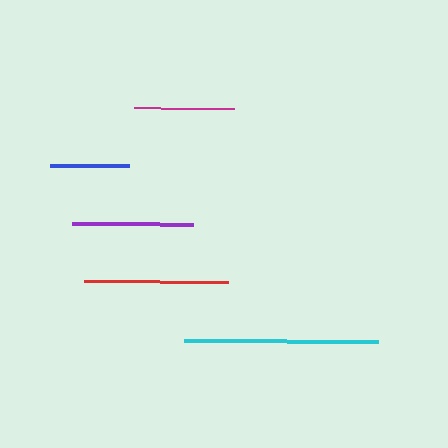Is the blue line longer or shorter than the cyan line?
The cyan line is longer than the blue line.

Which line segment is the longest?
The cyan line is the longest at approximately 194 pixels.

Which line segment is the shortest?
The blue line is the shortest at approximately 80 pixels.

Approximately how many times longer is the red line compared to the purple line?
The red line is approximately 1.2 times the length of the purple line.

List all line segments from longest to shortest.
From longest to shortest: cyan, red, purple, magenta, blue.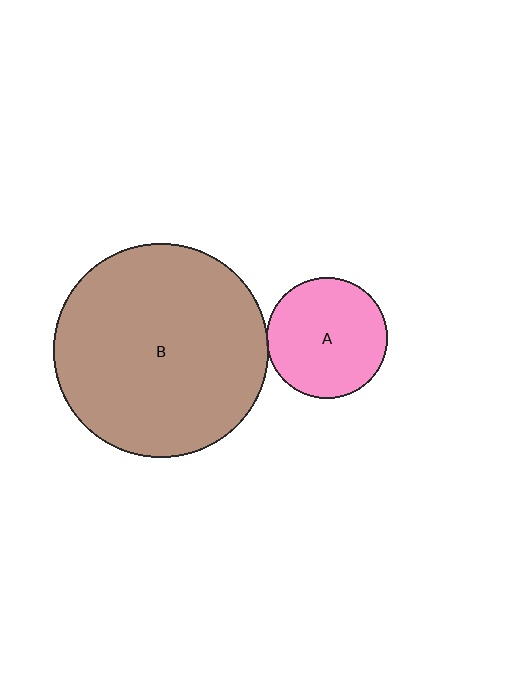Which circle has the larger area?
Circle B (brown).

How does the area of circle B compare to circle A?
Approximately 3.2 times.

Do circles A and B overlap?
Yes.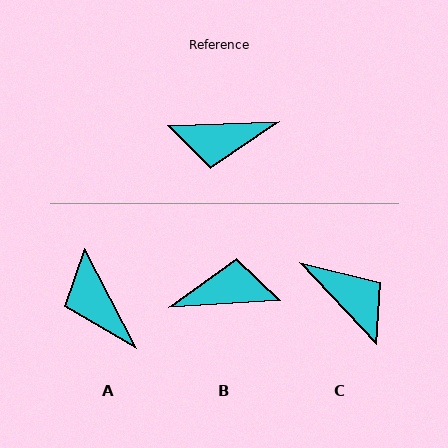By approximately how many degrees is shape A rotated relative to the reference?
Approximately 65 degrees clockwise.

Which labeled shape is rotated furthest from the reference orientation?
B, about 179 degrees away.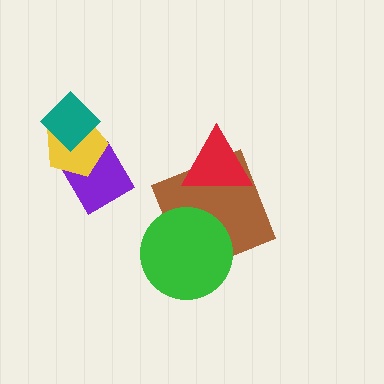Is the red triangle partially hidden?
No, no other shape covers it.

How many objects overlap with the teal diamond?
1 object overlaps with the teal diamond.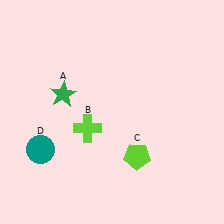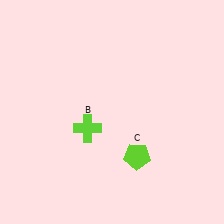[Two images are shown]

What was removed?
The green star (A), the teal circle (D) were removed in Image 2.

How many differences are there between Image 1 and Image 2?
There are 2 differences between the two images.